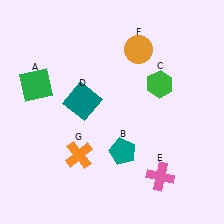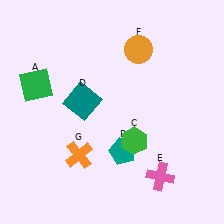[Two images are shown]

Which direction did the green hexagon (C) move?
The green hexagon (C) moved down.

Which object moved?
The green hexagon (C) moved down.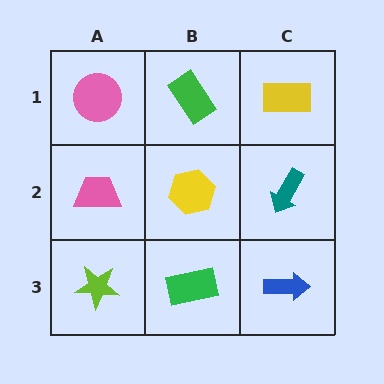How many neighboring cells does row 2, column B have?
4.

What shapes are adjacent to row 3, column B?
A yellow hexagon (row 2, column B), a lime star (row 3, column A), a blue arrow (row 3, column C).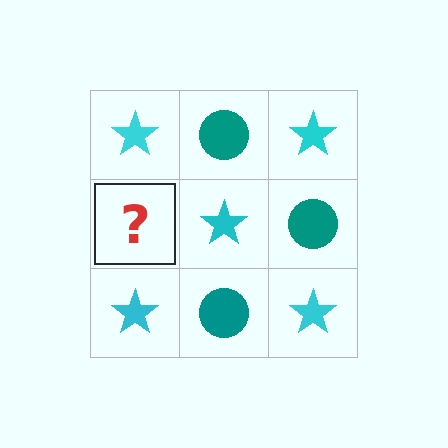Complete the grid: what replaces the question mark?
The question mark should be replaced with a teal circle.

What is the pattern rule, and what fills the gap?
The rule is that it alternates cyan star and teal circle in a checkerboard pattern. The gap should be filled with a teal circle.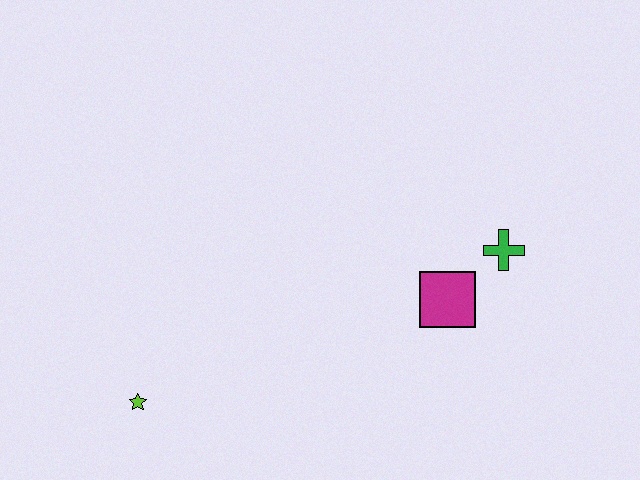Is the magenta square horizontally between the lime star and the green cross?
Yes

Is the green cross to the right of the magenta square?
Yes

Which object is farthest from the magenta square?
The lime star is farthest from the magenta square.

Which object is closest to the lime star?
The magenta square is closest to the lime star.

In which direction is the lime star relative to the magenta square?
The lime star is to the left of the magenta square.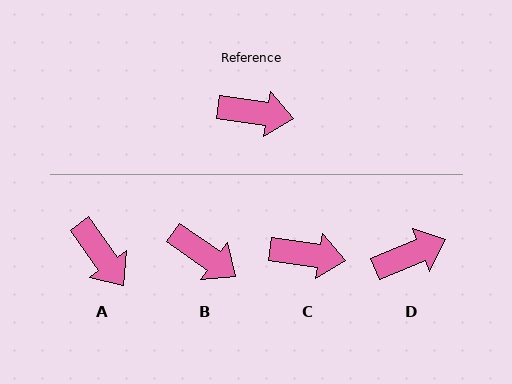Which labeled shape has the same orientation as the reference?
C.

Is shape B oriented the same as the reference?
No, it is off by about 27 degrees.